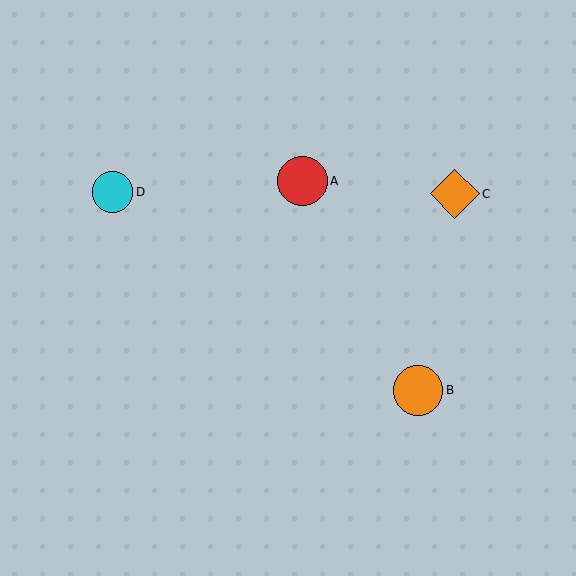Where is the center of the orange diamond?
The center of the orange diamond is at (455, 194).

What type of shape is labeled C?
Shape C is an orange diamond.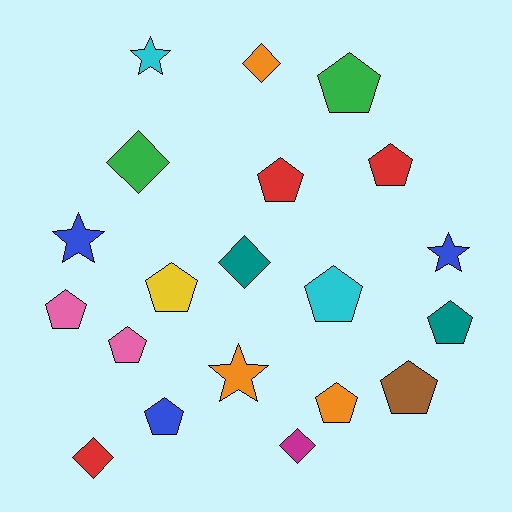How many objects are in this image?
There are 20 objects.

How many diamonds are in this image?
There are 5 diamonds.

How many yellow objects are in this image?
There is 1 yellow object.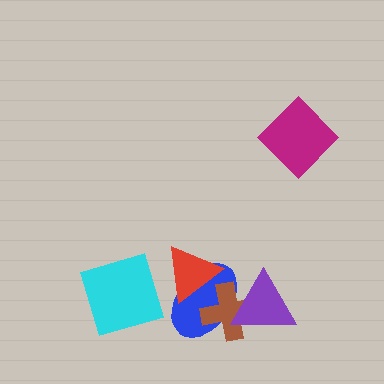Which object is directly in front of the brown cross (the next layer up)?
The purple triangle is directly in front of the brown cross.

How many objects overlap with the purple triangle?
2 objects overlap with the purple triangle.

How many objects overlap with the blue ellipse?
3 objects overlap with the blue ellipse.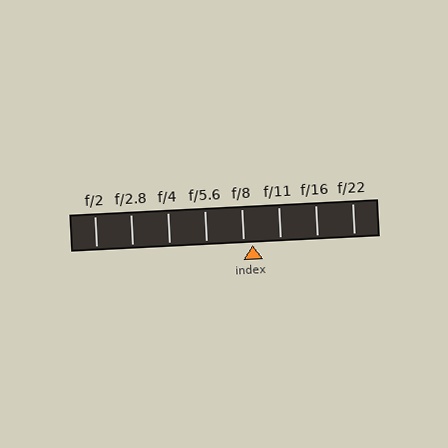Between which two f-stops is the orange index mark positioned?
The index mark is between f/8 and f/11.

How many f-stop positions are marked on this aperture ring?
There are 8 f-stop positions marked.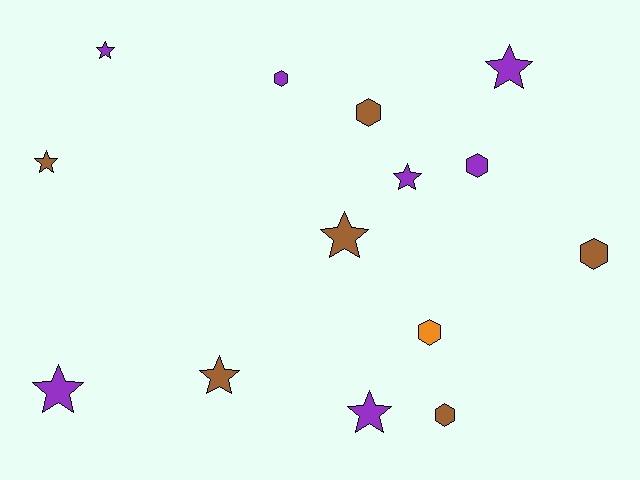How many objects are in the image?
There are 14 objects.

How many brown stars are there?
There are 3 brown stars.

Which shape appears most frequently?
Star, with 8 objects.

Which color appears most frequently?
Purple, with 7 objects.